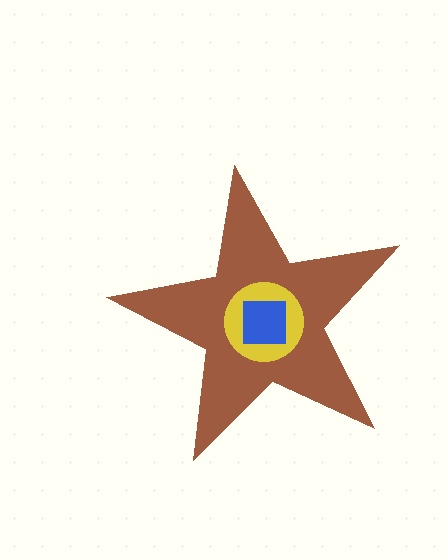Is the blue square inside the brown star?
Yes.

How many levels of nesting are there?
3.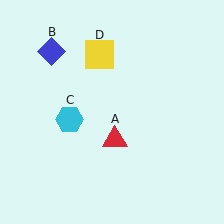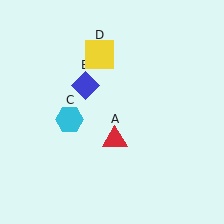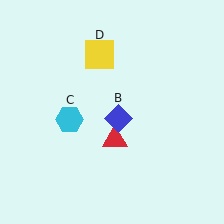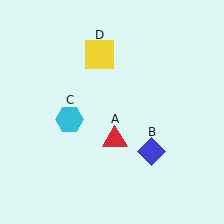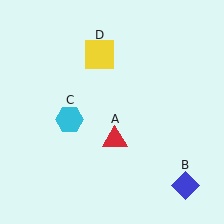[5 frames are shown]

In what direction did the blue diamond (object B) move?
The blue diamond (object B) moved down and to the right.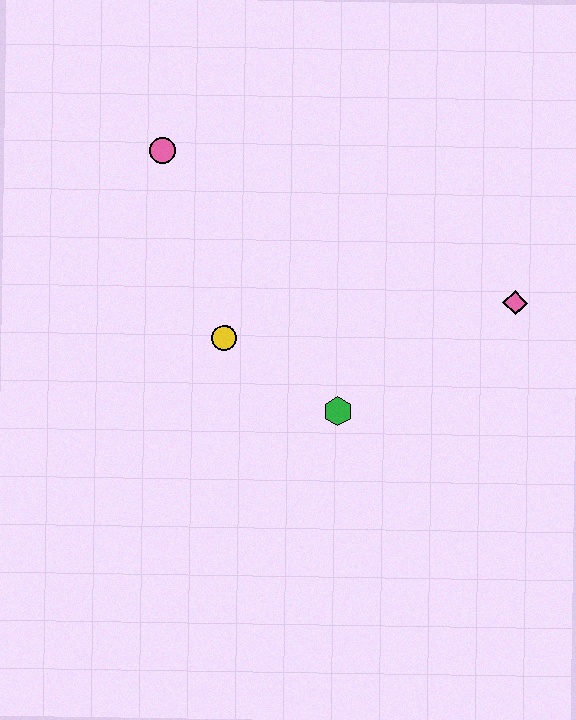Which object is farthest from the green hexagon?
The pink circle is farthest from the green hexagon.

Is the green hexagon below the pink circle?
Yes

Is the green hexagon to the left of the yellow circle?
No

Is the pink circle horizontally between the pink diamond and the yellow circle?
No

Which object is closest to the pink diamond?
The green hexagon is closest to the pink diamond.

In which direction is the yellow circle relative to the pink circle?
The yellow circle is below the pink circle.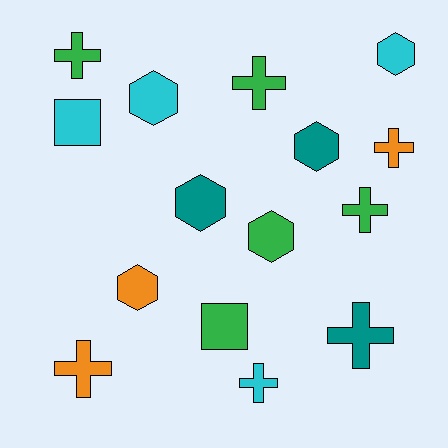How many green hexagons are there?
There is 1 green hexagon.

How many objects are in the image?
There are 15 objects.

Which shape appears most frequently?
Cross, with 7 objects.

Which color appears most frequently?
Green, with 5 objects.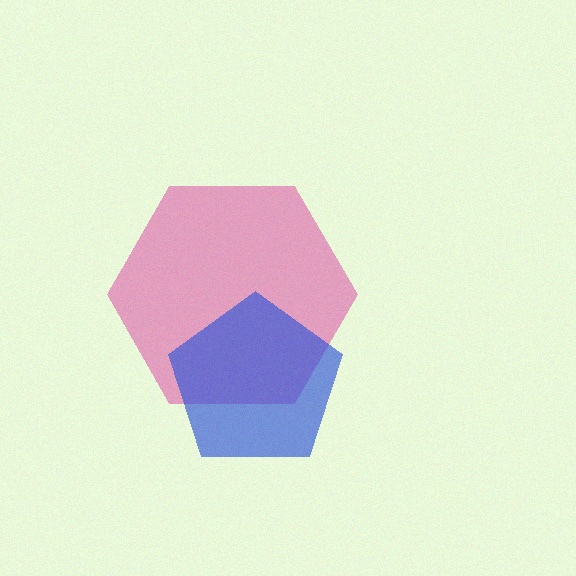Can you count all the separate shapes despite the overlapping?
Yes, there are 2 separate shapes.